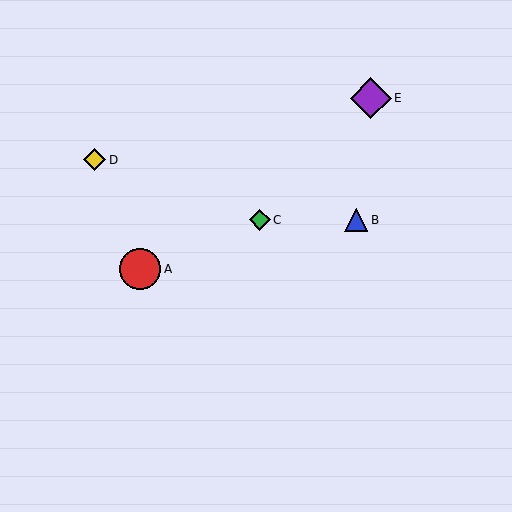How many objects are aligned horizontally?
2 objects (B, C) are aligned horizontally.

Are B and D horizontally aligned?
No, B is at y≈220 and D is at y≈160.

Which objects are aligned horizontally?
Objects B, C are aligned horizontally.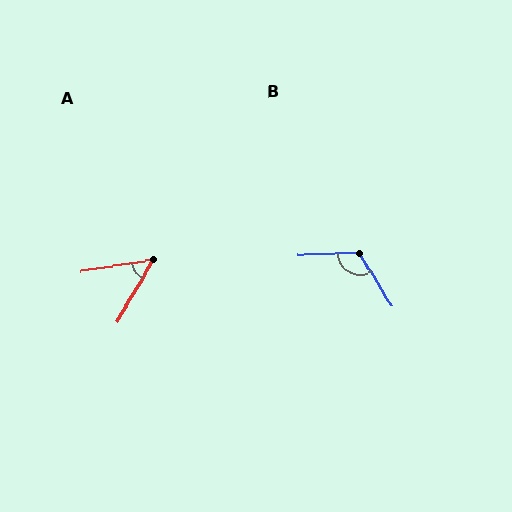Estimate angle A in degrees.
Approximately 50 degrees.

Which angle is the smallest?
A, at approximately 50 degrees.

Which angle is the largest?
B, at approximately 120 degrees.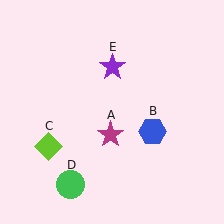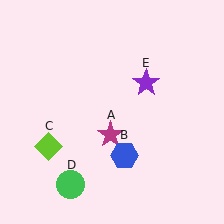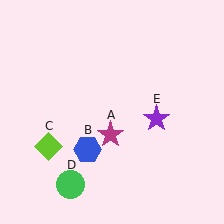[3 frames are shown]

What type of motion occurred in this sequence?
The blue hexagon (object B), purple star (object E) rotated clockwise around the center of the scene.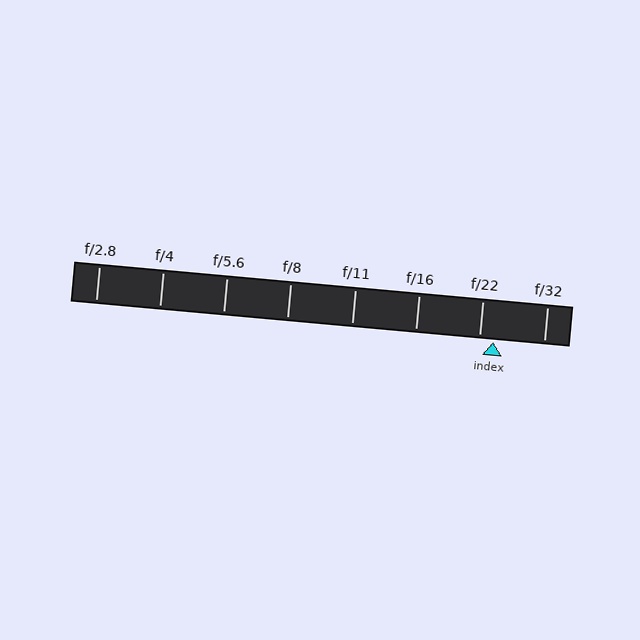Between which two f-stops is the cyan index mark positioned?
The index mark is between f/22 and f/32.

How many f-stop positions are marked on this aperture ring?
There are 8 f-stop positions marked.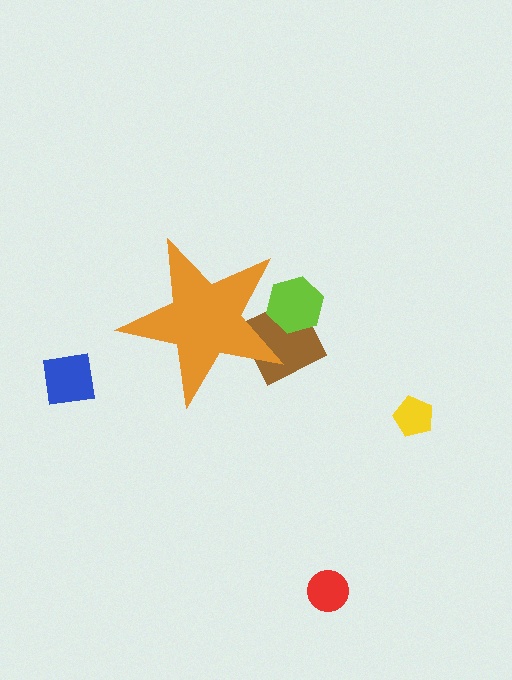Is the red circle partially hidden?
No, the red circle is fully visible.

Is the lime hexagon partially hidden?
Yes, the lime hexagon is partially hidden behind the orange star.